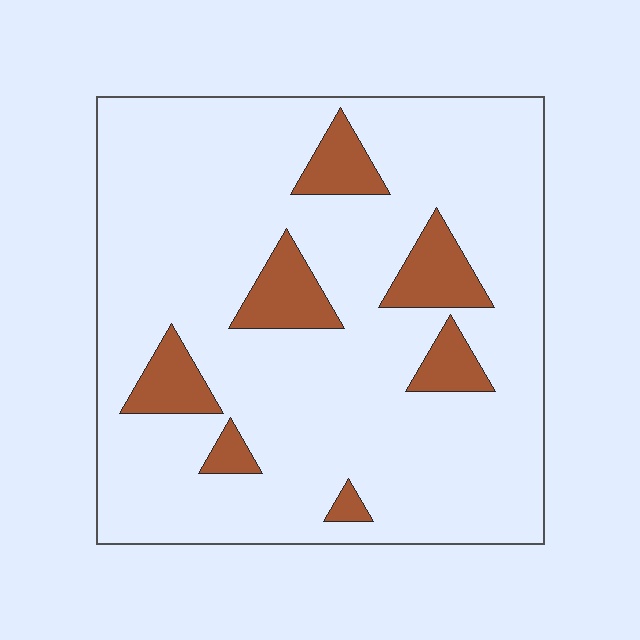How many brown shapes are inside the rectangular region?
7.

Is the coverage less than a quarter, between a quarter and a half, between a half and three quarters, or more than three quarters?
Less than a quarter.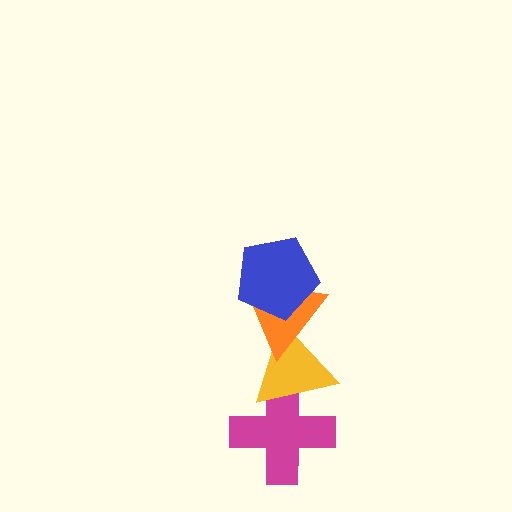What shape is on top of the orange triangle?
The blue pentagon is on top of the orange triangle.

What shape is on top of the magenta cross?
The yellow triangle is on top of the magenta cross.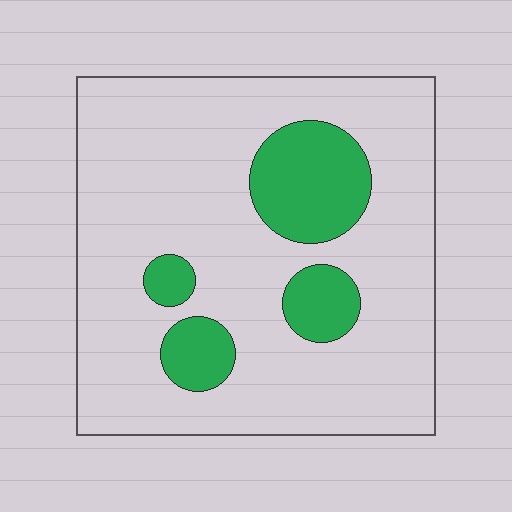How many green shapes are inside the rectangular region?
4.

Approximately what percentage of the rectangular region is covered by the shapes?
Approximately 20%.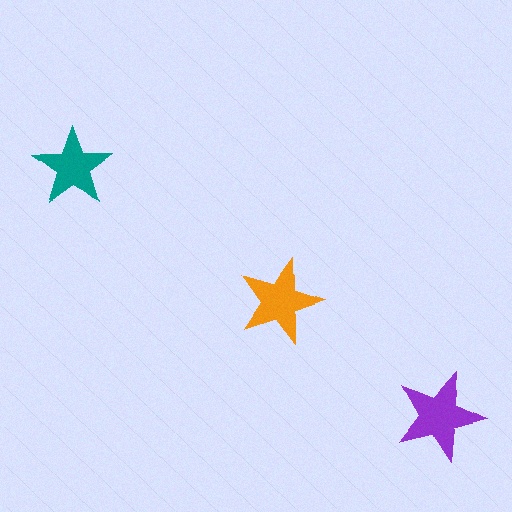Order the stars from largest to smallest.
the purple one, the orange one, the teal one.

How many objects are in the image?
There are 3 objects in the image.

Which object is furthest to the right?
The purple star is rightmost.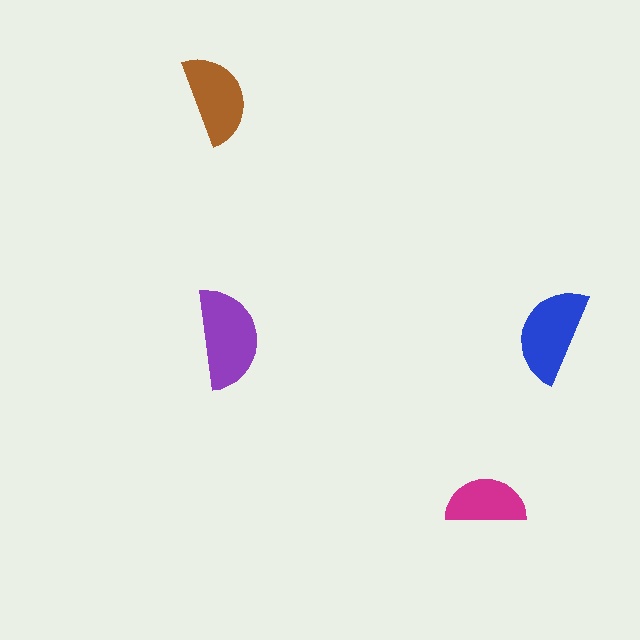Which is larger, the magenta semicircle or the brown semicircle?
The brown one.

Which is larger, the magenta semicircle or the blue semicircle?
The blue one.